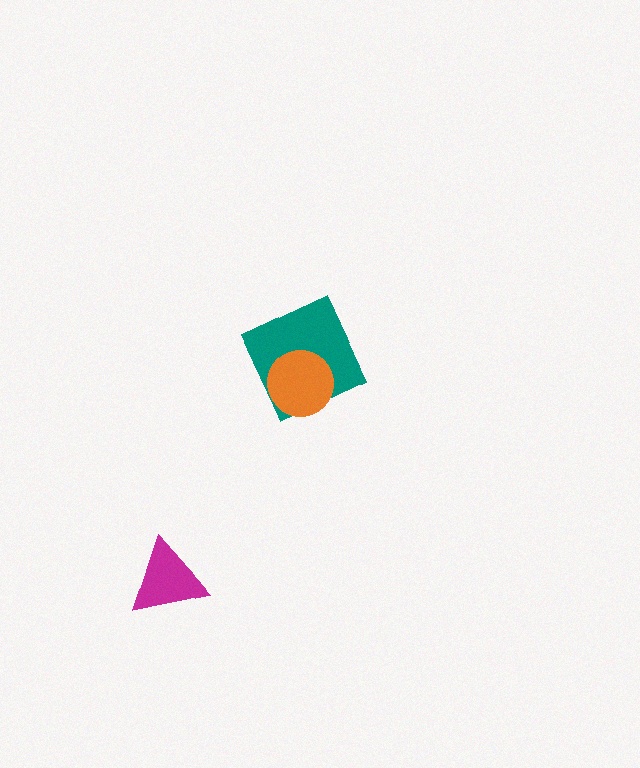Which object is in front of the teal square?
The orange circle is in front of the teal square.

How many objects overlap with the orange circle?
1 object overlaps with the orange circle.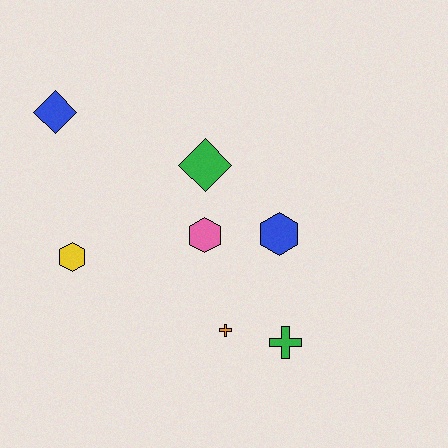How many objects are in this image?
There are 7 objects.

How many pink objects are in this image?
There is 1 pink object.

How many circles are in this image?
There are no circles.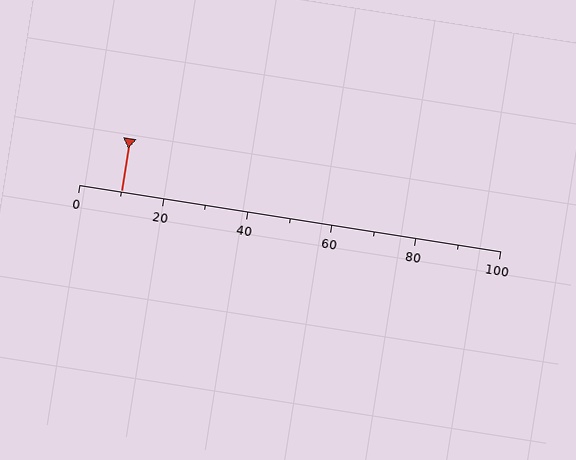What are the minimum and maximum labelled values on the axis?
The axis runs from 0 to 100.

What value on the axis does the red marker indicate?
The marker indicates approximately 10.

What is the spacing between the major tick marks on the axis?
The major ticks are spaced 20 apart.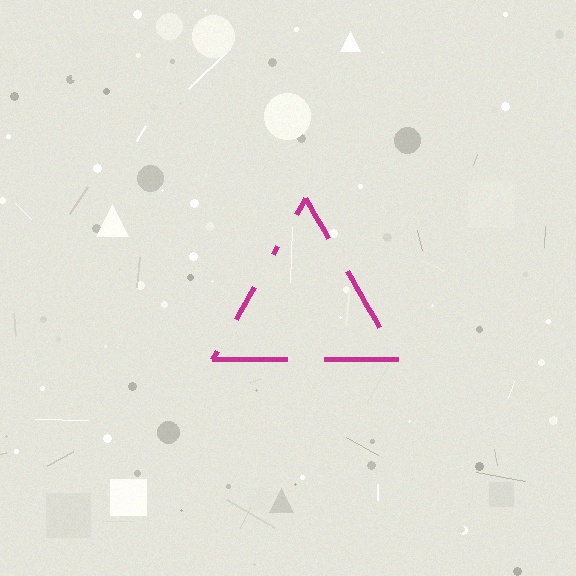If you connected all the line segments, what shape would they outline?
They would outline a triangle.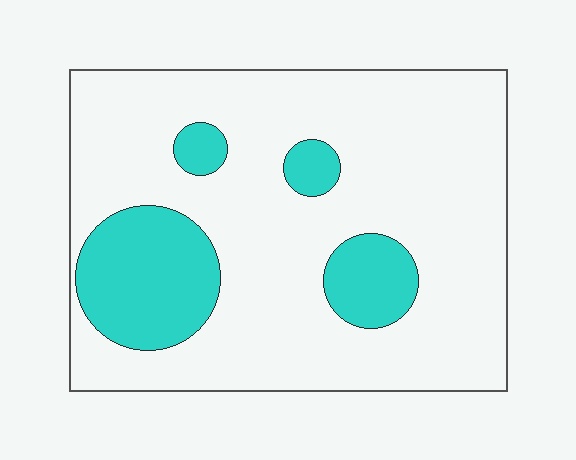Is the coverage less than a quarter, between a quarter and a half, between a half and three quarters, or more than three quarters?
Less than a quarter.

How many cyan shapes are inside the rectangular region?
4.